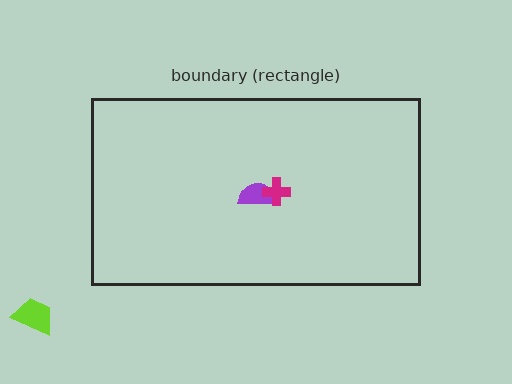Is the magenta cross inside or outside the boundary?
Inside.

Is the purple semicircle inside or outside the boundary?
Inside.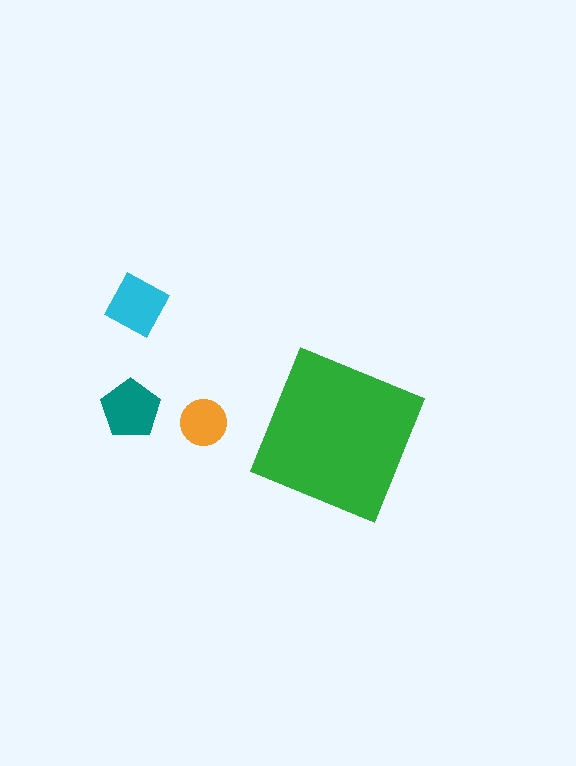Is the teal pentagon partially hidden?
No, the teal pentagon is fully visible.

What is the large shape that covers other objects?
A green diamond.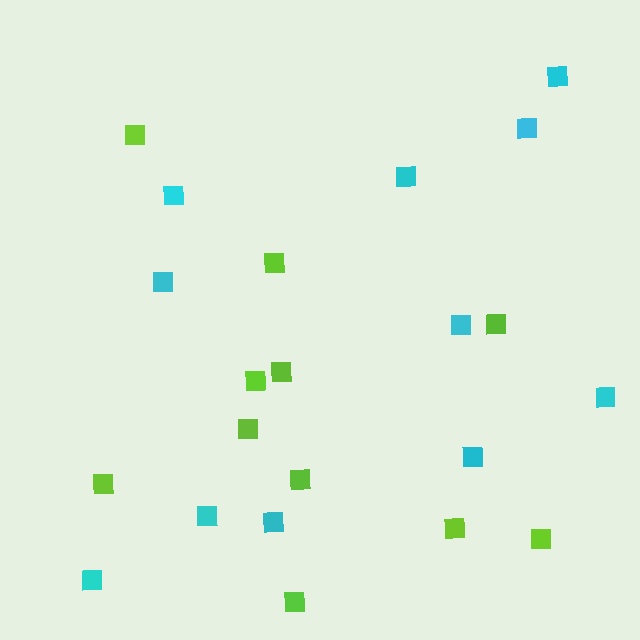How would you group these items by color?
There are 2 groups: one group of lime squares (11) and one group of cyan squares (11).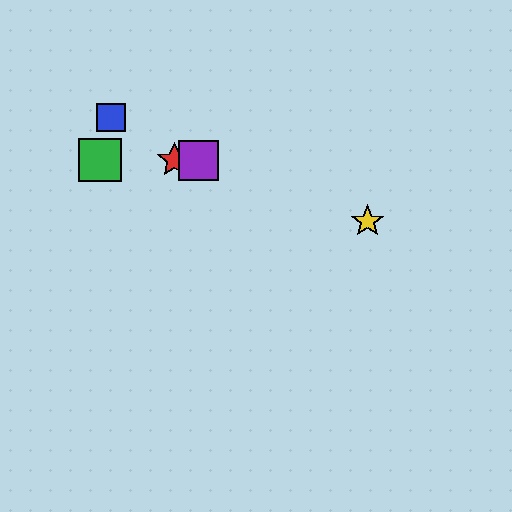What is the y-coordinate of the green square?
The green square is at y≈160.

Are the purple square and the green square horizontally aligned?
Yes, both are at y≈160.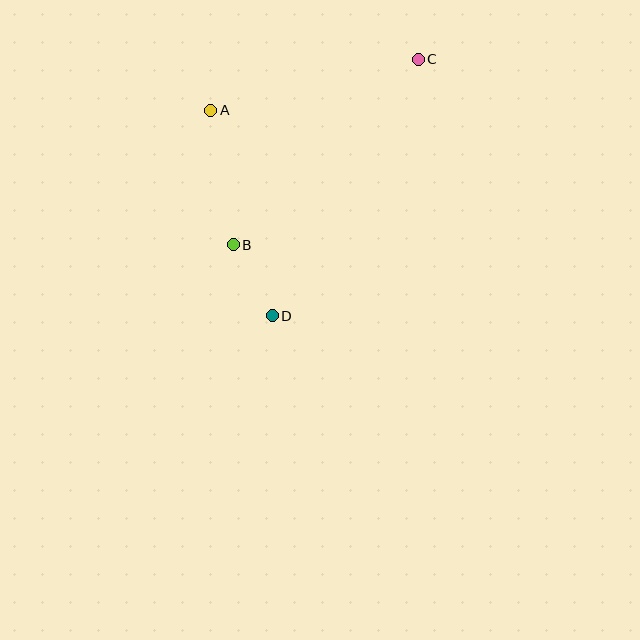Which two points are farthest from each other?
Points C and D are farthest from each other.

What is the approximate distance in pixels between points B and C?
The distance between B and C is approximately 262 pixels.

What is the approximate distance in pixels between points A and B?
The distance between A and B is approximately 136 pixels.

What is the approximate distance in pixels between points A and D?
The distance between A and D is approximately 214 pixels.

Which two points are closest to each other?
Points B and D are closest to each other.